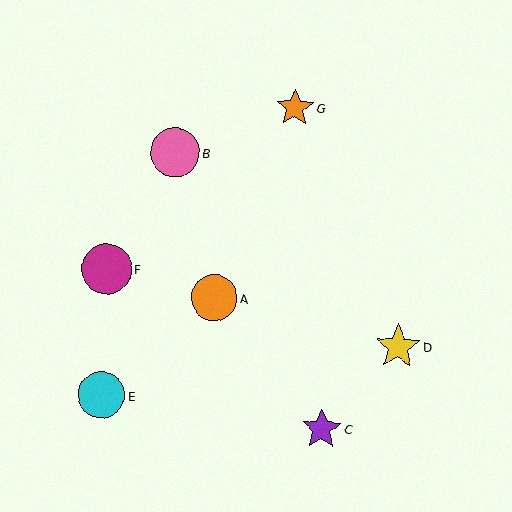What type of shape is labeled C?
Shape C is a purple star.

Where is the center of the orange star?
The center of the orange star is at (295, 108).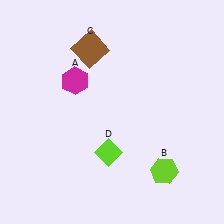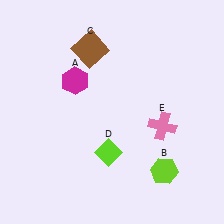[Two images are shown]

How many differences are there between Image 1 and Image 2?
There is 1 difference between the two images.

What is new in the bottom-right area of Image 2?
A pink cross (E) was added in the bottom-right area of Image 2.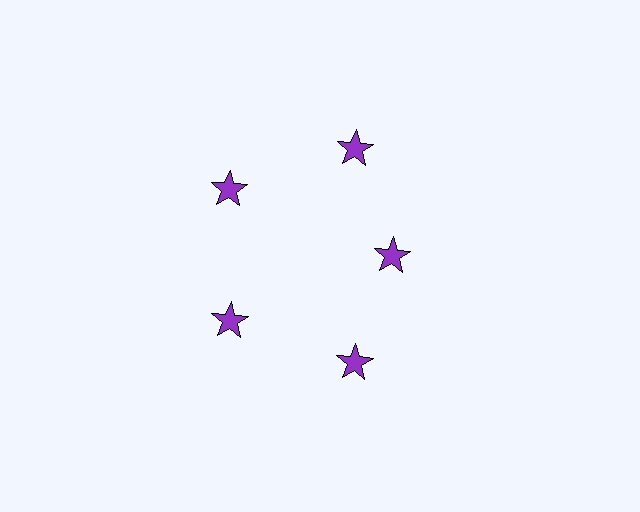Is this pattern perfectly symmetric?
No. The 5 purple stars are arranged in a ring, but one element near the 3 o'clock position is pulled inward toward the center, breaking the 5-fold rotational symmetry.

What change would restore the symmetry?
The symmetry would be restored by moving it outward, back onto the ring so that all 5 stars sit at equal angles and equal distance from the center.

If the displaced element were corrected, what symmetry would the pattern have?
It would have 5-fold rotational symmetry — the pattern would map onto itself every 72 degrees.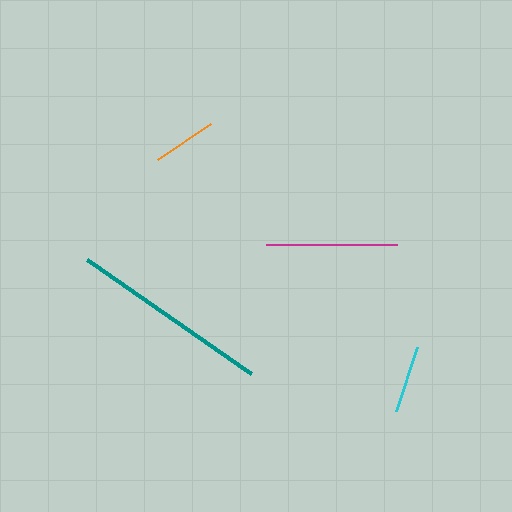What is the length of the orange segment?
The orange segment is approximately 64 pixels long.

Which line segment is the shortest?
The orange line is the shortest at approximately 64 pixels.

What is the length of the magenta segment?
The magenta segment is approximately 131 pixels long.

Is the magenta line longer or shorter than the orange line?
The magenta line is longer than the orange line.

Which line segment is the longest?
The teal line is the longest at approximately 200 pixels.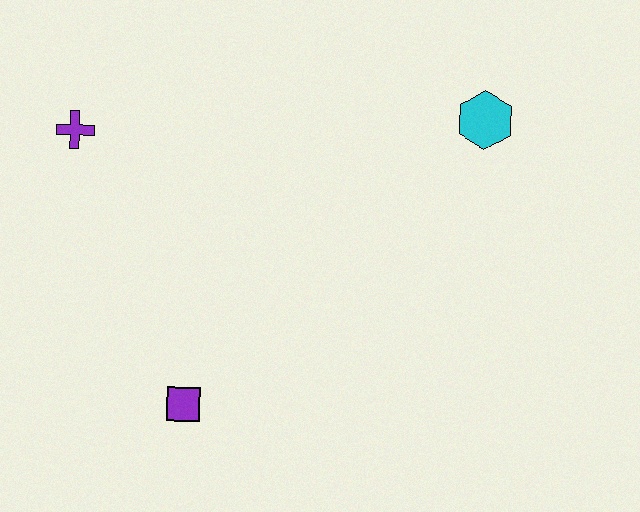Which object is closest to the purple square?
The purple cross is closest to the purple square.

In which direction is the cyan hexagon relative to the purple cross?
The cyan hexagon is to the right of the purple cross.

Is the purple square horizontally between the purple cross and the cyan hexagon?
Yes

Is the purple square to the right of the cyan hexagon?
No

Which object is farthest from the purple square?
The cyan hexagon is farthest from the purple square.